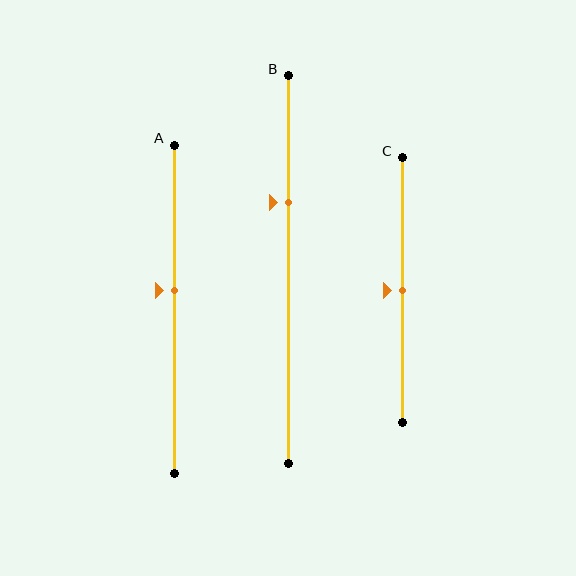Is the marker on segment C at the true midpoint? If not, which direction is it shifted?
Yes, the marker on segment C is at the true midpoint.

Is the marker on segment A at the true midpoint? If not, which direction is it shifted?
No, the marker on segment A is shifted upward by about 6% of the segment length.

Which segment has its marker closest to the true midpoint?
Segment C has its marker closest to the true midpoint.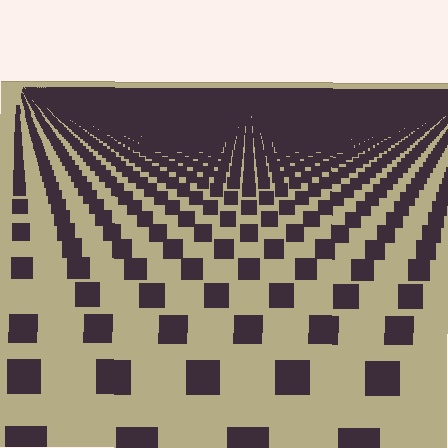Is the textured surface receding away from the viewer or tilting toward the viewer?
The surface is receding away from the viewer. Texture elements get smaller and denser toward the top.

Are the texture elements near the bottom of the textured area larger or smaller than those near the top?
Larger. Near the bottom, elements are closer to the viewer and appear at a bigger on-screen size.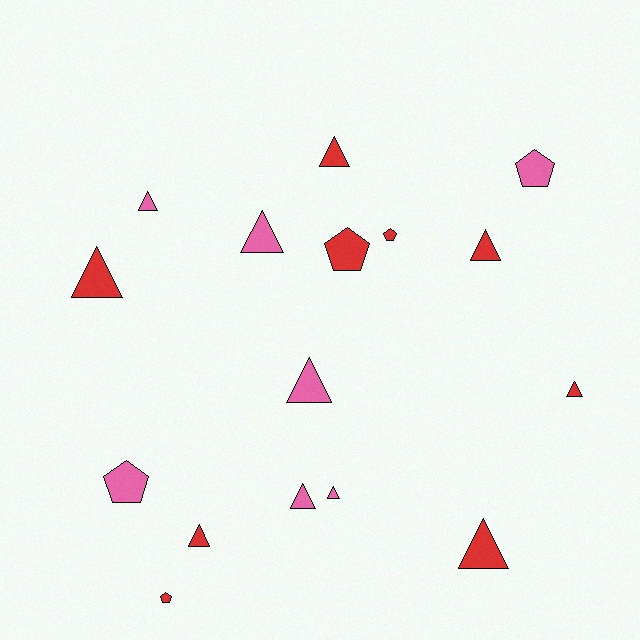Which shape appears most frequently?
Triangle, with 11 objects.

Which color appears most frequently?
Red, with 9 objects.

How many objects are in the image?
There are 16 objects.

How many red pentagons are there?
There are 3 red pentagons.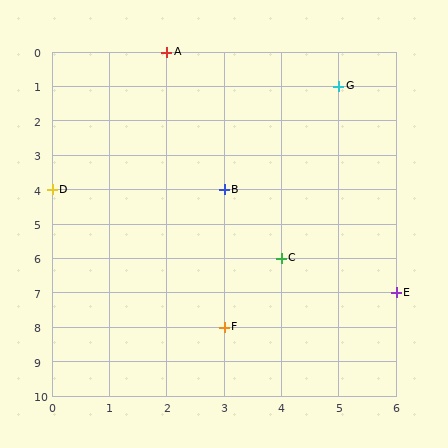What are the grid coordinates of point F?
Point F is at grid coordinates (3, 8).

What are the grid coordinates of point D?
Point D is at grid coordinates (0, 4).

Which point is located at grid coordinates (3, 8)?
Point F is at (3, 8).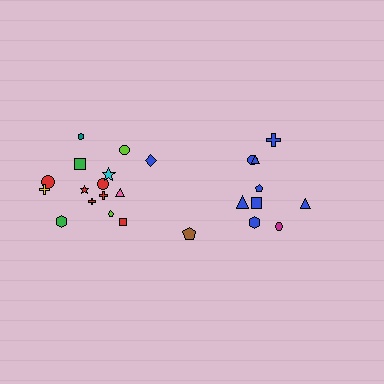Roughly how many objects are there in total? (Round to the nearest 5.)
Roughly 25 objects in total.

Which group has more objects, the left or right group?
The left group.